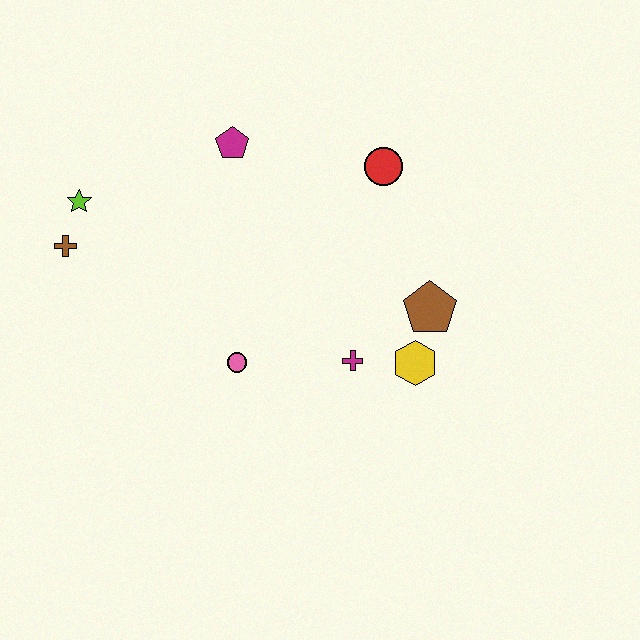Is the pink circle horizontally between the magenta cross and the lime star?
Yes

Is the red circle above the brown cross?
Yes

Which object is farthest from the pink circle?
The red circle is farthest from the pink circle.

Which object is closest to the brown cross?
The lime star is closest to the brown cross.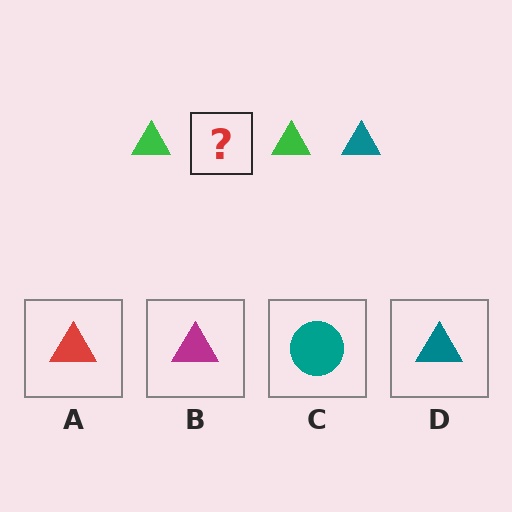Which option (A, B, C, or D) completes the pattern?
D.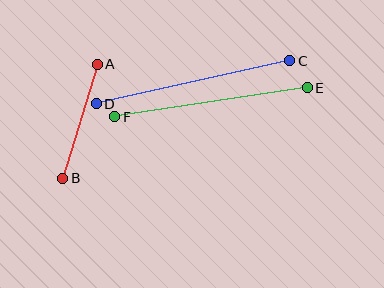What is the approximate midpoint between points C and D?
The midpoint is at approximately (193, 82) pixels.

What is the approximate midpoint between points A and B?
The midpoint is at approximately (80, 121) pixels.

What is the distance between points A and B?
The distance is approximately 119 pixels.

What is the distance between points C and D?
The distance is approximately 198 pixels.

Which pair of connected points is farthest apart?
Points C and D are farthest apart.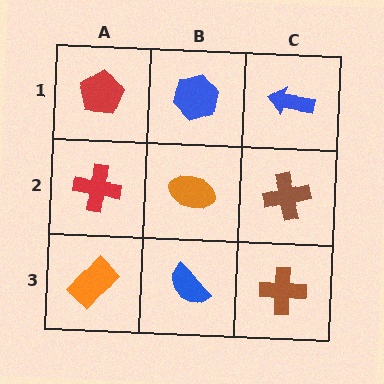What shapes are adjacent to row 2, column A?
A red pentagon (row 1, column A), an orange rectangle (row 3, column A), an orange ellipse (row 2, column B).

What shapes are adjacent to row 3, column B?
An orange ellipse (row 2, column B), an orange rectangle (row 3, column A), a brown cross (row 3, column C).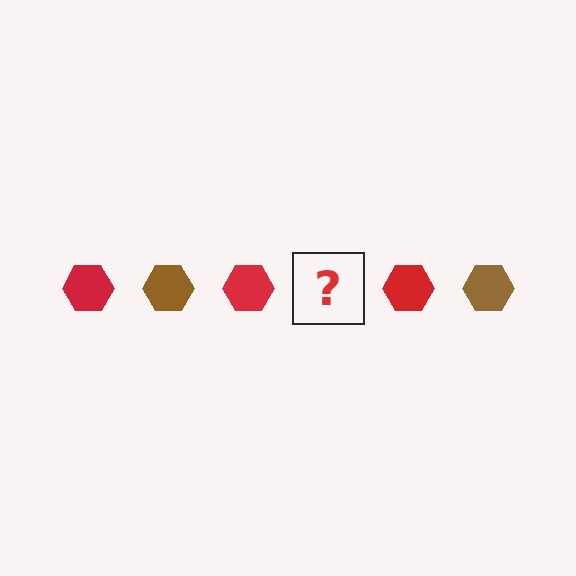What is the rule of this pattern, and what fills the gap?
The rule is that the pattern cycles through red, brown hexagons. The gap should be filled with a brown hexagon.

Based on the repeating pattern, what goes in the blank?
The blank should be a brown hexagon.